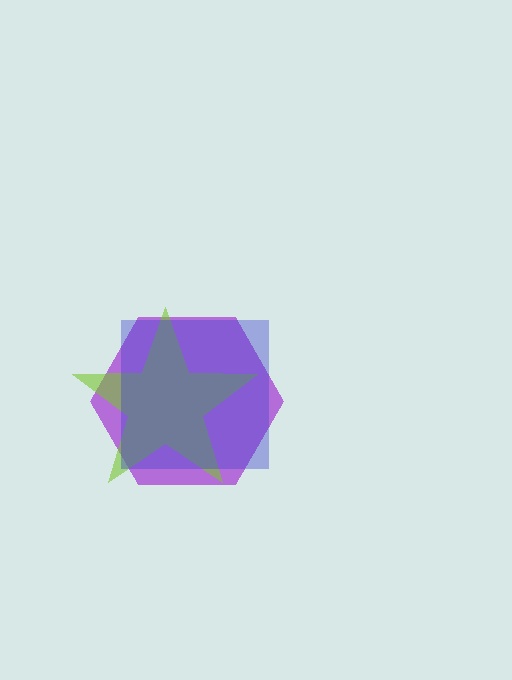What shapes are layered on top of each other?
The layered shapes are: a purple hexagon, a lime star, a blue square.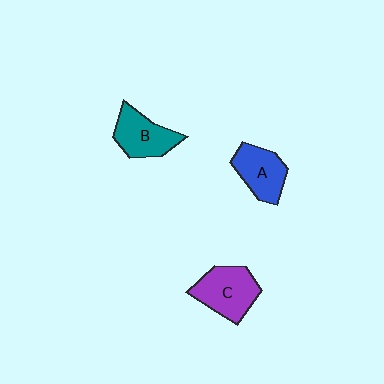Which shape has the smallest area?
Shape A (blue).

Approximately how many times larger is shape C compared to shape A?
Approximately 1.2 times.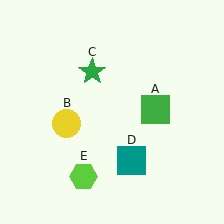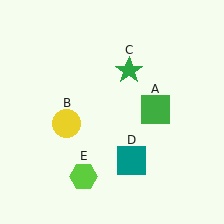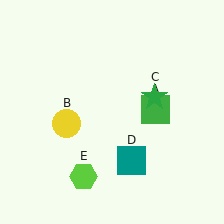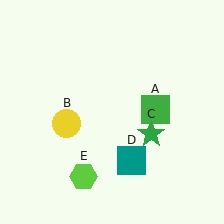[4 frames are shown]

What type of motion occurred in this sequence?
The green star (object C) rotated clockwise around the center of the scene.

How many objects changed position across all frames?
1 object changed position: green star (object C).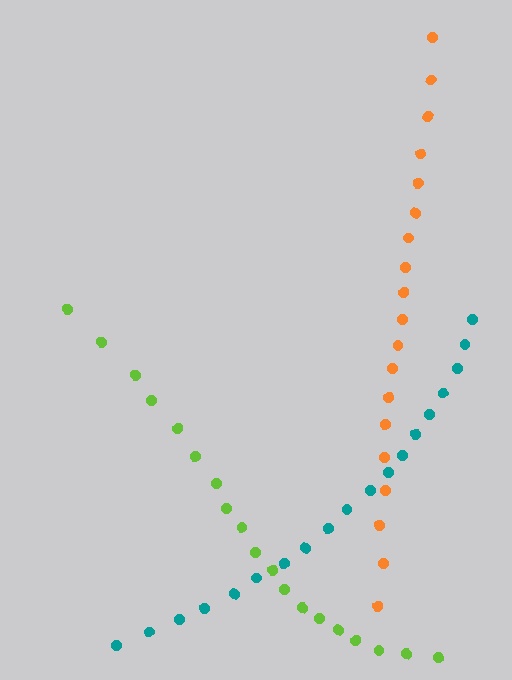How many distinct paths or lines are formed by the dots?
There are 3 distinct paths.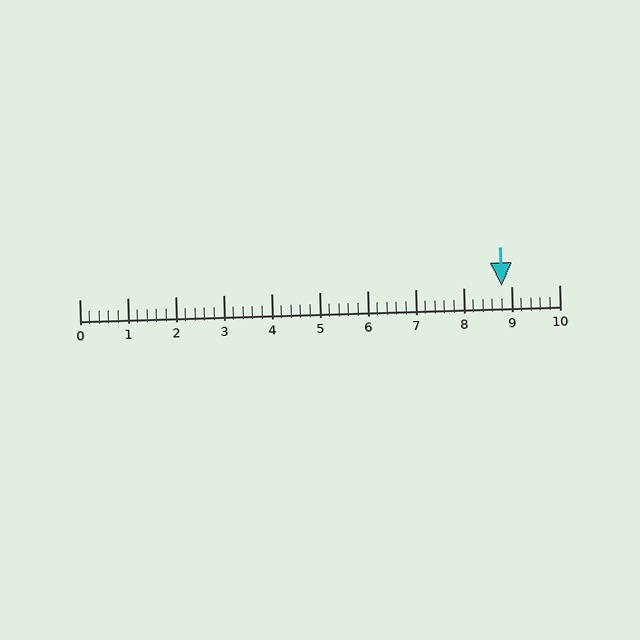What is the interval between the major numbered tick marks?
The major tick marks are spaced 1 units apart.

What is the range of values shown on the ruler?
The ruler shows values from 0 to 10.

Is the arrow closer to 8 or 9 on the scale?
The arrow is closer to 9.